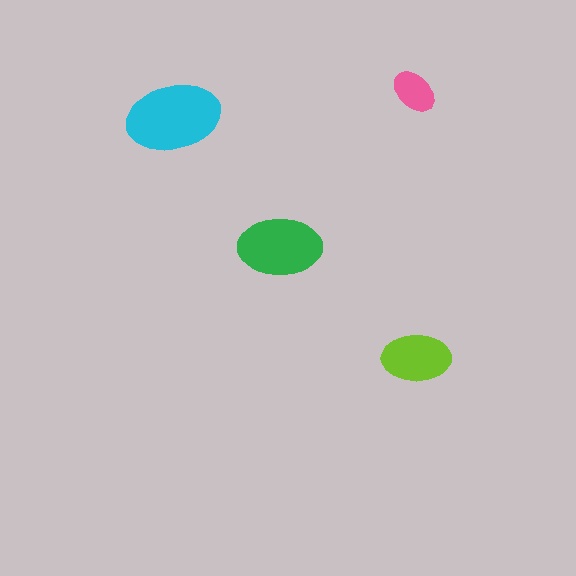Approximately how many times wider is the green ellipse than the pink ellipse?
About 2 times wider.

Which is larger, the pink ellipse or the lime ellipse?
The lime one.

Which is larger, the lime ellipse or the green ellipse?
The green one.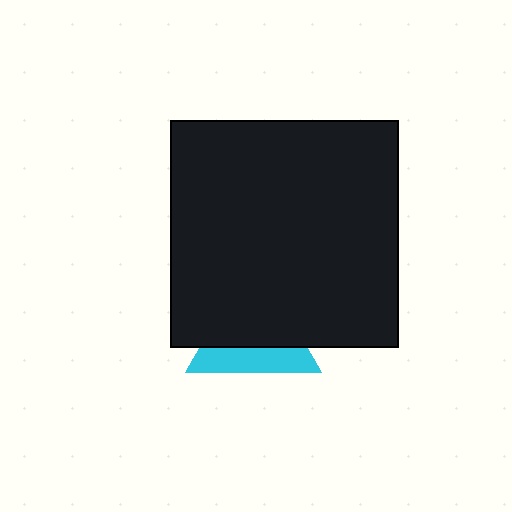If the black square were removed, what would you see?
You would see the complete cyan triangle.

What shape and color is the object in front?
The object in front is a black square.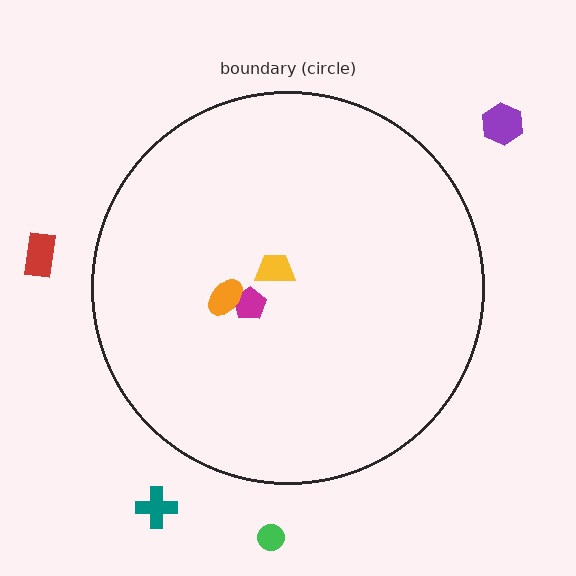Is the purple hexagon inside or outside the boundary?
Outside.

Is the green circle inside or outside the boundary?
Outside.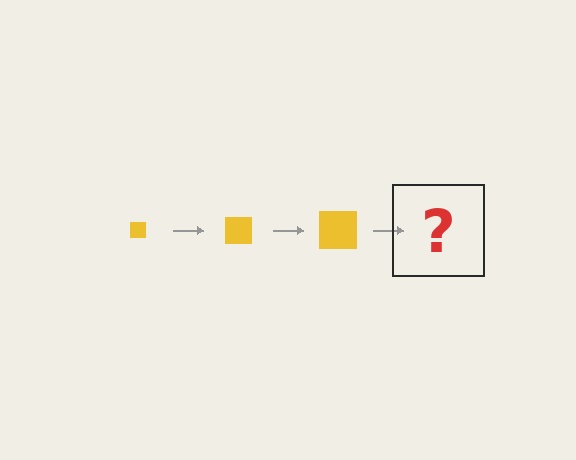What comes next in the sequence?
The next element should be a yellow square, larger than the previous one.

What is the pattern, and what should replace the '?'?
The pattern is that the square gets progressively larger each step. The '?' should be a yellow square, larger than the previous one.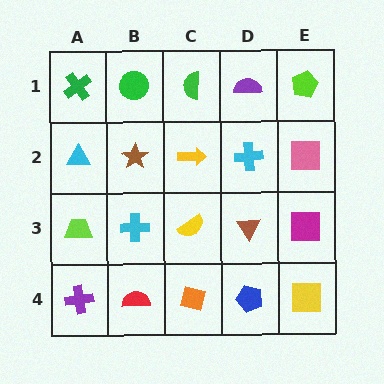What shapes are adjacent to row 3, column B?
A brown star (row 2, column B), a red semicircle (row 4, column B), a lime trapezoid (row 3, column A), a yellow semicircle (row 3, column C).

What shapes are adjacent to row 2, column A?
A green cross (row 1, column A), a lime trapezoid (row 3, column A), a brown star (row 2, column B).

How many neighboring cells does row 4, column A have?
2.